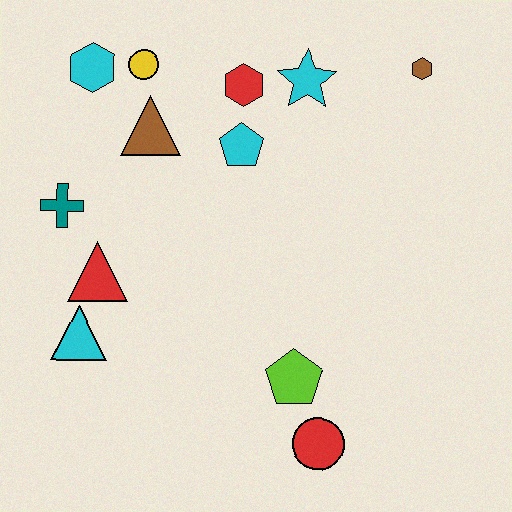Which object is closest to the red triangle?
The cyan triangle is closest to the red triangle.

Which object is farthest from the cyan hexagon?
The red circle is farthest from the cyan hexagon.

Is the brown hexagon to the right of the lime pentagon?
Yes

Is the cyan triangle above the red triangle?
No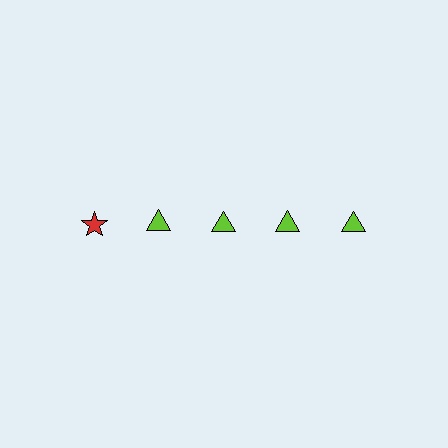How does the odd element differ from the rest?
It differs in both color (red instead of lime) and shape (star instead of triangle).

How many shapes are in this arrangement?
There are 5 shapes arranged in a grid pattern.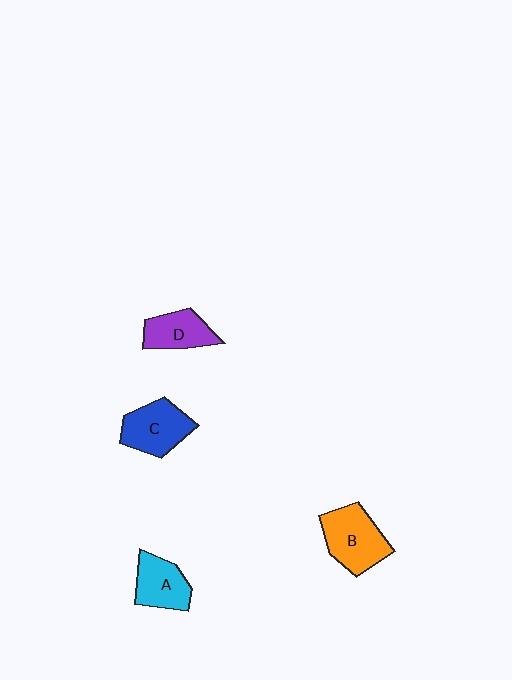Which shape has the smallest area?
Shape D (purple).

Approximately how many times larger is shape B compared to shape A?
Approximately 1.3 times.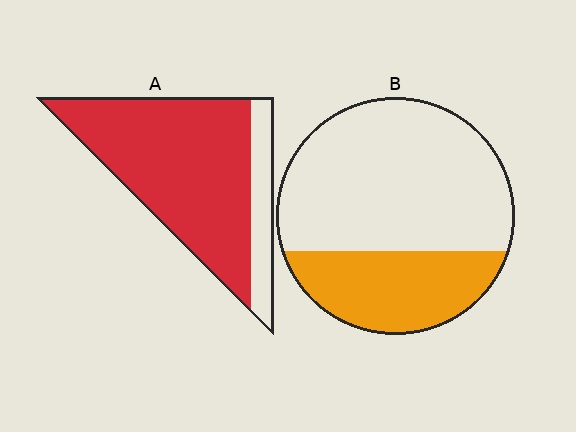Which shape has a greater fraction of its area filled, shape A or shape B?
Shape A.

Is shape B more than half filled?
No.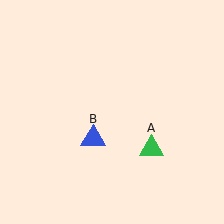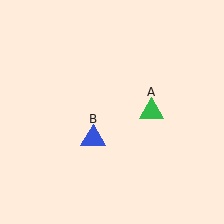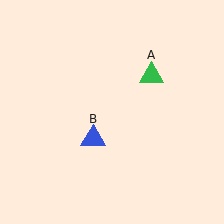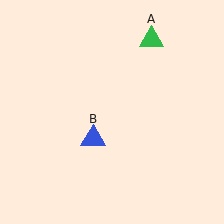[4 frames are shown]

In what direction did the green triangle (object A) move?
The green triangle (object A) moved up.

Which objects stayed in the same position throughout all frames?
Blue triangle (object B) remained stationary.